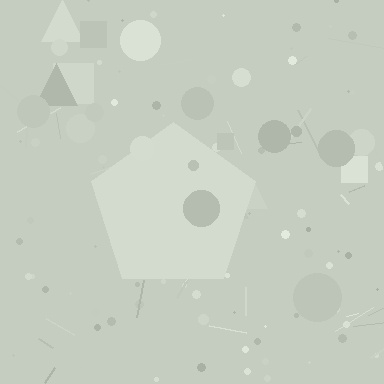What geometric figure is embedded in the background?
A pentagon is embedded in the background.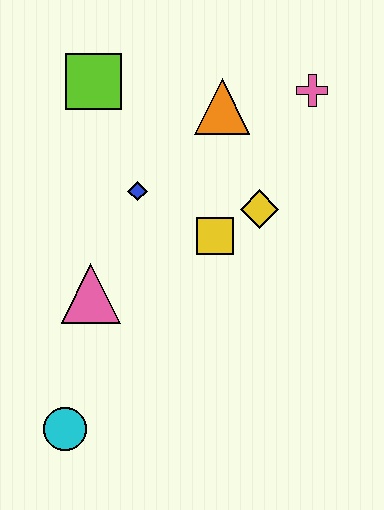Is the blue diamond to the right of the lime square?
Yes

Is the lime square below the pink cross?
No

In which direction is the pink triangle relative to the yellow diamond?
The pink triangle is to the left of the yellow diamond.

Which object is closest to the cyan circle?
The pink triangle is closest to the cyan circle.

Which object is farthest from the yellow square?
The cyan circle is farthest from the yellow square.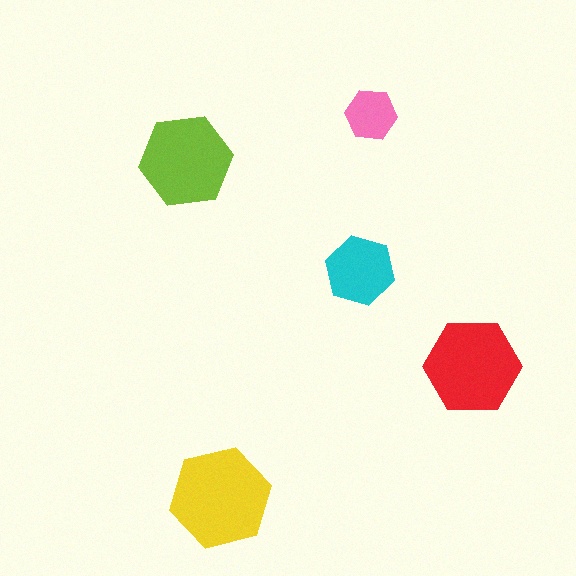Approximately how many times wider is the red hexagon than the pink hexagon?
About 2 times wider.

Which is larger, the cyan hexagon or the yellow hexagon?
The yellow one.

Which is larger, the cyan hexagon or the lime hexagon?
The lime one.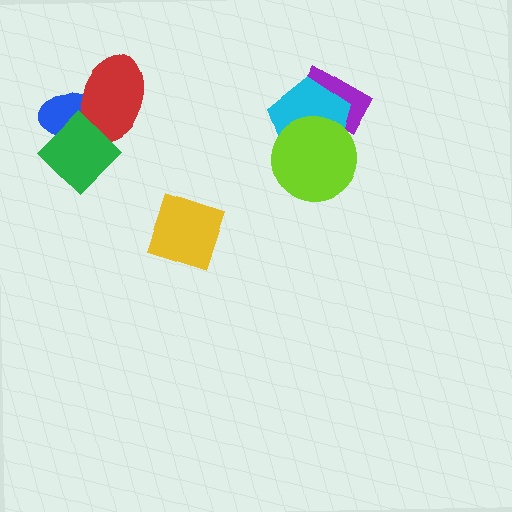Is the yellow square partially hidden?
No, no other shape covers it.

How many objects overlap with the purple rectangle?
2 objects overlap with the purple rectangle.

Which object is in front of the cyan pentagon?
The lime circle is in front of the cyan pentagon.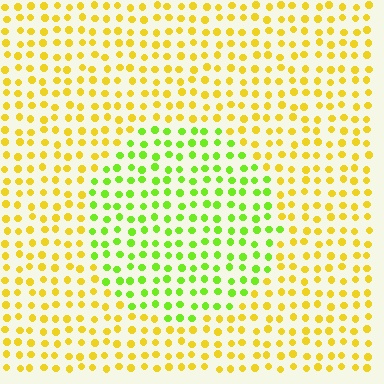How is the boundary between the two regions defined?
The boundary is defined purely by a slight shift in hue (about 46 degrees). Spacing, size, and orientation are identical on both sides.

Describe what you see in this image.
The image is filled with small yellow elements in a uniform arrangement. A circle-shaped region is visible where the elements are tinted to a slightly different hue, forming a subtle color boundary.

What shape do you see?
I see a circle.